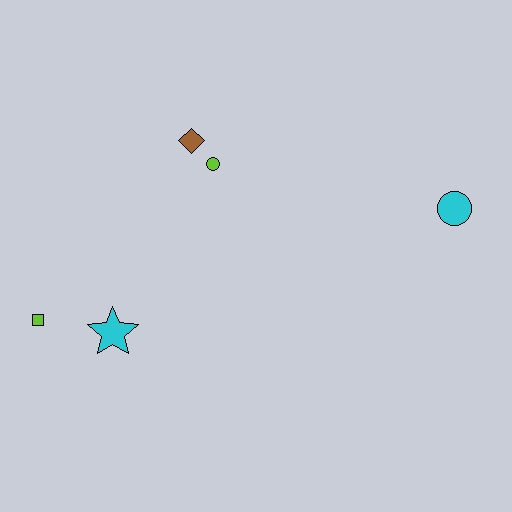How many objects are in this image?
There are 5 objects.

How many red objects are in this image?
There are no red objects.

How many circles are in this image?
There are 2 circles.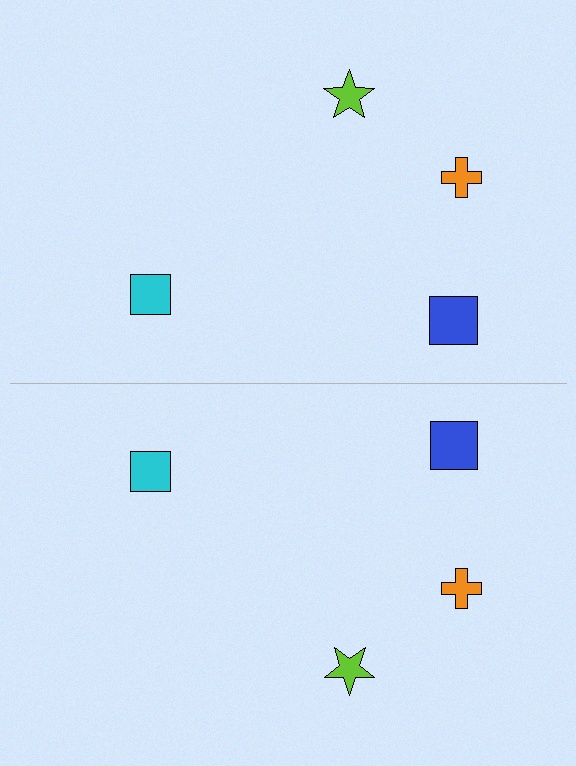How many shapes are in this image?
There are 8 shapes in this image.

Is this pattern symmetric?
Yes, this pattern has bilateral (reflection) symmetry.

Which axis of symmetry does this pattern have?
The pattern has a horizontal axis of symmetry running through the center of the image.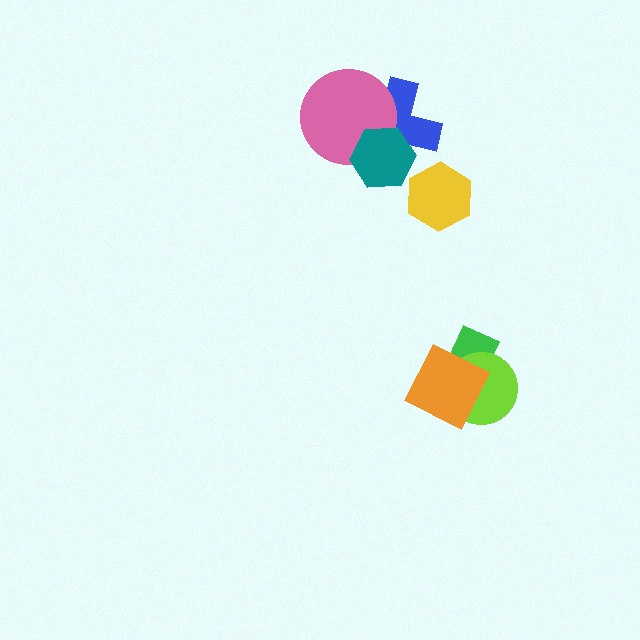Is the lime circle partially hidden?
Yes, it is partially covered by another shape.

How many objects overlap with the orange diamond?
2 objects overlap with the orange diamond.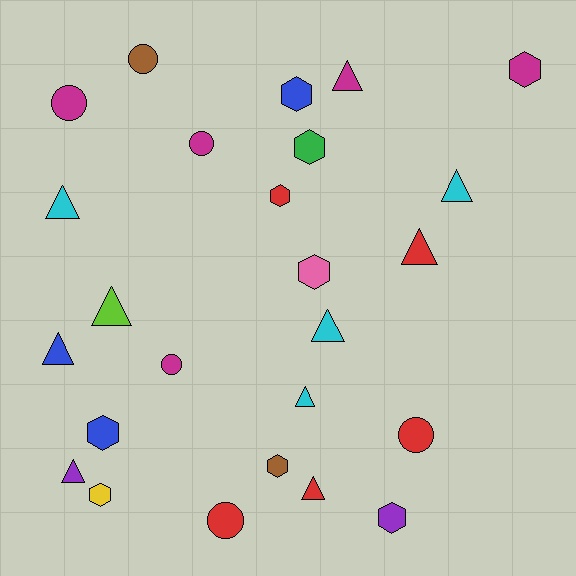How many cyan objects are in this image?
There are 4 cyan objects.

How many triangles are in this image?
There are 10 triangles.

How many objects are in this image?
There are 25 objects.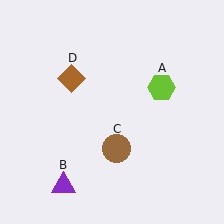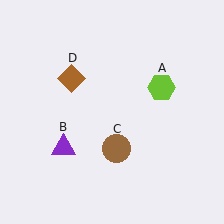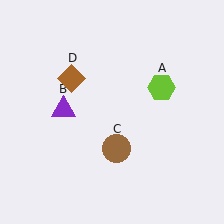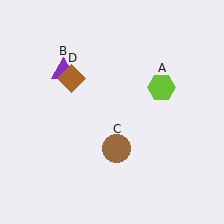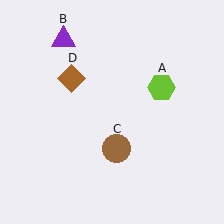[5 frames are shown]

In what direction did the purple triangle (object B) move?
The purple triangle (object B) moved up.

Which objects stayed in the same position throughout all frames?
Lime hexagon (object A) and brown circle (object C) and brown diamond (object D) remained stationary.